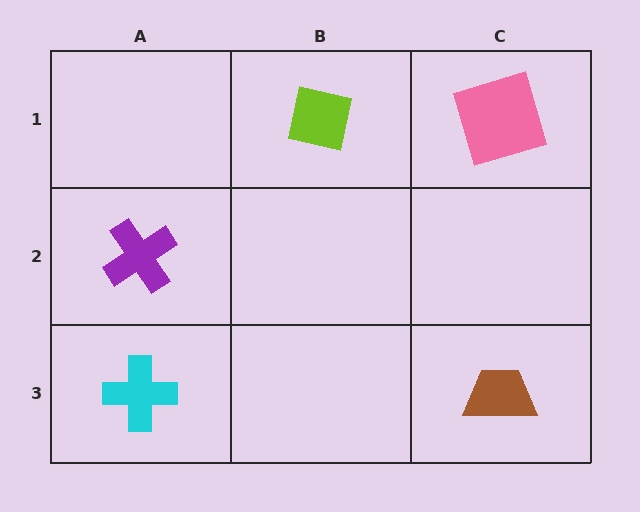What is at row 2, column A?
A purple cross.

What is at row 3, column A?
A cyan cross.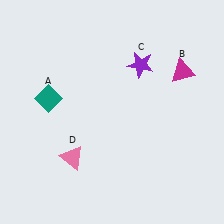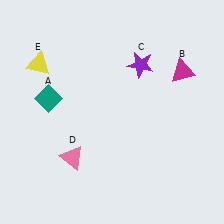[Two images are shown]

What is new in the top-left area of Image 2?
A yellow triangle (E) was added in the top-left area of Image 2.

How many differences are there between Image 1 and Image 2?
There is 1 difference between the two images.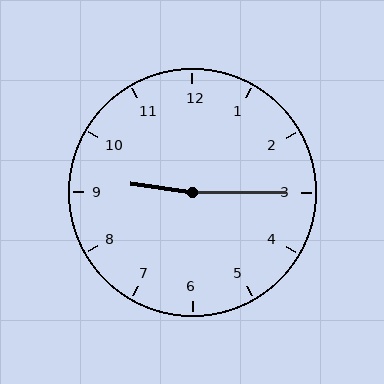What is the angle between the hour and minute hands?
Approximately 172 degrees.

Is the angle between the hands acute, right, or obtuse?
It is obtuse.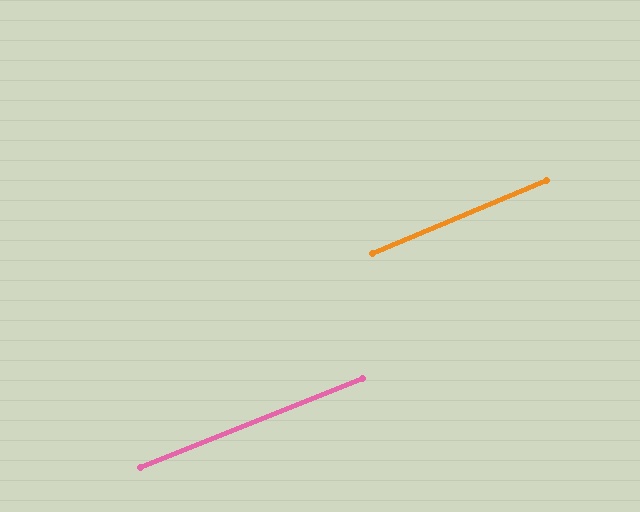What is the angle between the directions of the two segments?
Approximately 1 degree.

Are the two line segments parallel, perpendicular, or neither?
Parallel — their directions differ by only 1.2°.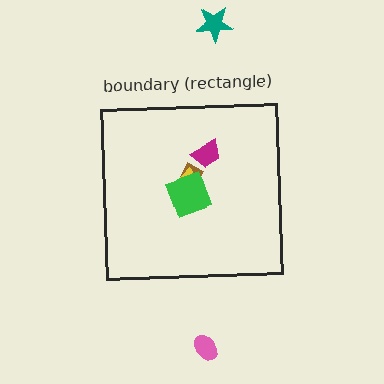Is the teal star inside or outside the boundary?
Outside.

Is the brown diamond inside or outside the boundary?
Inside.